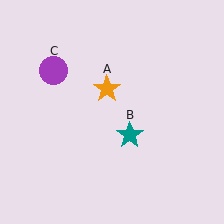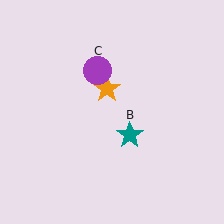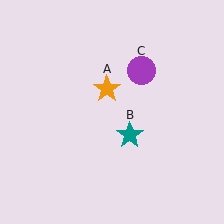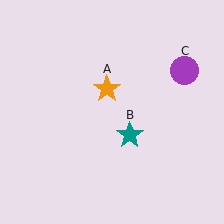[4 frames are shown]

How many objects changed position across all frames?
1 object changed position: purple circle (object C).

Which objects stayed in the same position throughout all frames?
Orange star (object A) and teal star (object B) remained stationary.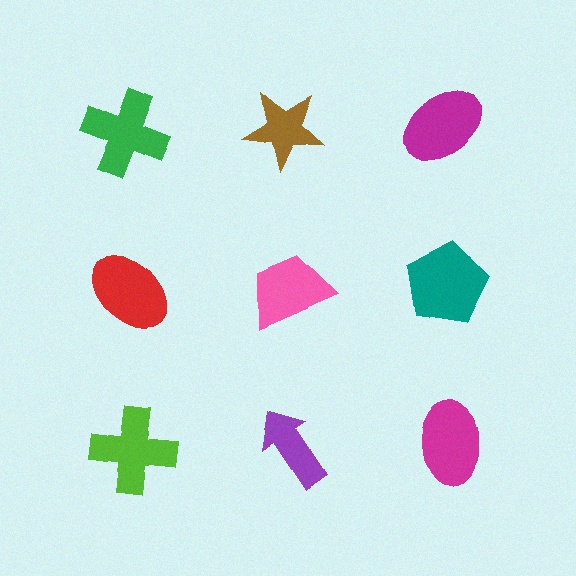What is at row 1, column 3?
A magenta ellipse.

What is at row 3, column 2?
A purple arrow.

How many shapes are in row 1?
3 shapes.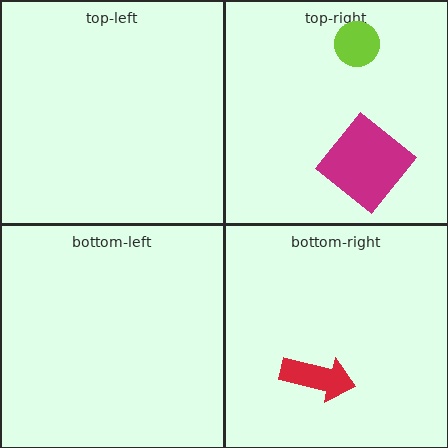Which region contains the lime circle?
The top-right region.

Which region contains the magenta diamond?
The top-right region.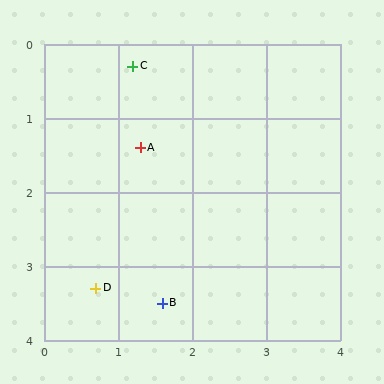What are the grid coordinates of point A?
Point A is at approximately (1.3, 1.4).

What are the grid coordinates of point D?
Point D is at approximately (0.7, 3.3).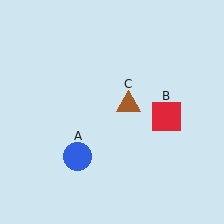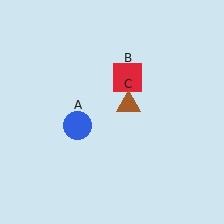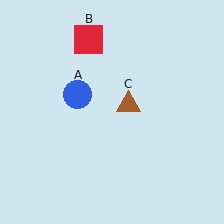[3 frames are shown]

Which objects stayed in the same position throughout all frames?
Brown triangle (object C) remained stationary.